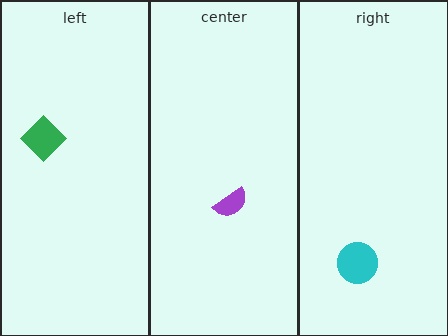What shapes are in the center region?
The purple semicircle.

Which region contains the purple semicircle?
The center region.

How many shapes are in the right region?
1.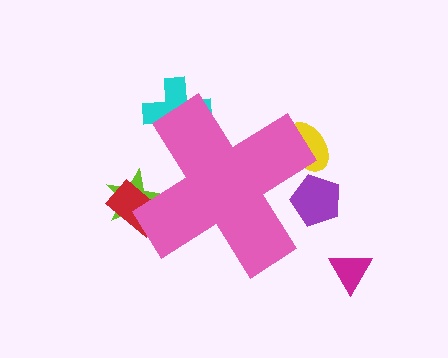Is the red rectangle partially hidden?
Yes, the red rectangle is partially hidden behind the pink cross.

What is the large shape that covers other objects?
A pink cross.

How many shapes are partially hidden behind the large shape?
5 shapes are partially hidden.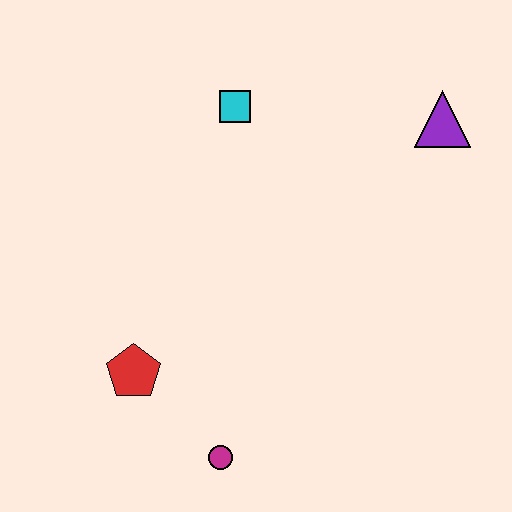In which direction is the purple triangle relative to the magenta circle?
The purple triangle is above the magenta circle.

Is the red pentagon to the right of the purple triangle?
No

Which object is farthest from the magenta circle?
The purple triangle is farthest from the magenta circle.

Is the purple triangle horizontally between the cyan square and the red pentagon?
No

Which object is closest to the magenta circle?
The red pentagon is closest to the magenta circle.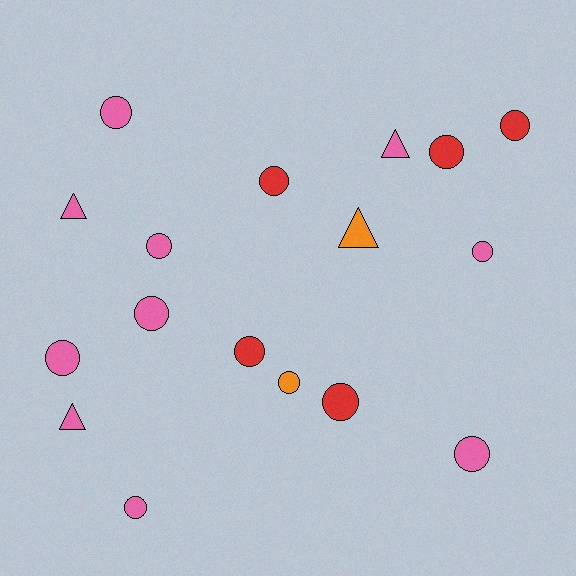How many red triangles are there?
There are no red triangles.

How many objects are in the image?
There are 17 objects.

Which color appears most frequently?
Pink, with 10 objects.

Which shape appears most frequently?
Circle, with 13 objects.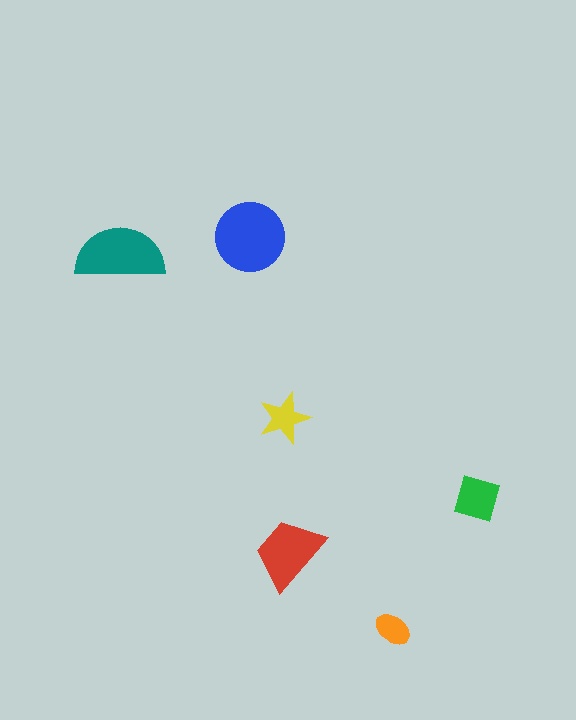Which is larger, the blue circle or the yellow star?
The blue circle.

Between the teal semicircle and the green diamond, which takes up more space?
The teal semicircle.